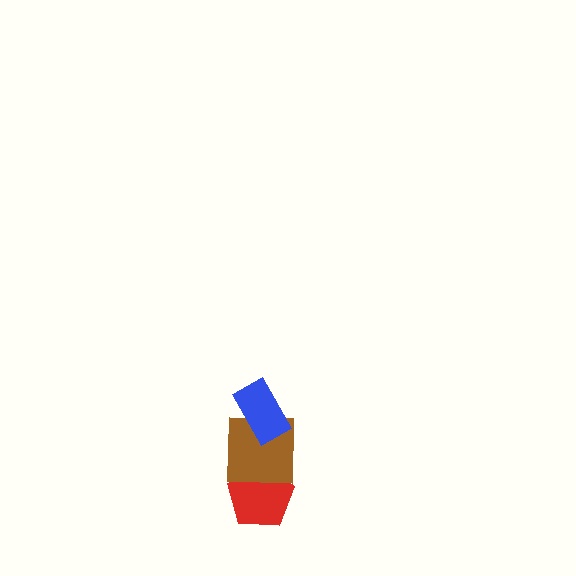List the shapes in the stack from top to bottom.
From top to bottom: the blue rectangle, the brown square, the red pentagon.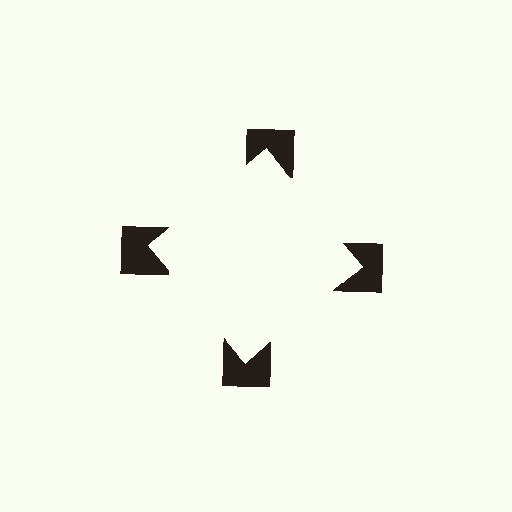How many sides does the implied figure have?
4 sides.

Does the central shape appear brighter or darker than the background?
It typically appears slightly brighter than the background, even though no actual brightness change is drawn.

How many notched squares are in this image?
There are 4 — one at each vertex of the illusory square.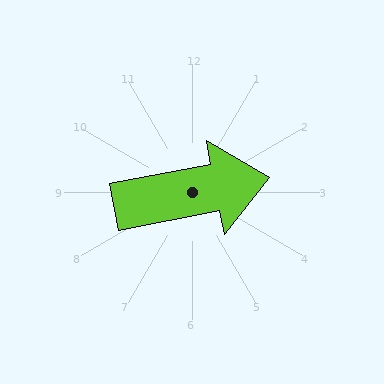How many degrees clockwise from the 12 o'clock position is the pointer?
Approximately 79 degrees.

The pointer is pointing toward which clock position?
Roughly 3 o'clock.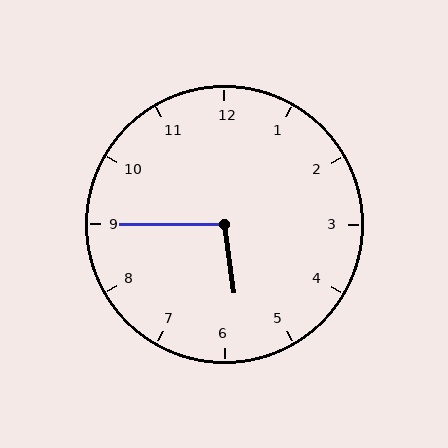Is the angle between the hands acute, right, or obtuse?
It is obtuse.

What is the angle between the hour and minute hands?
Approximately 98 degrees.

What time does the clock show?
5:45.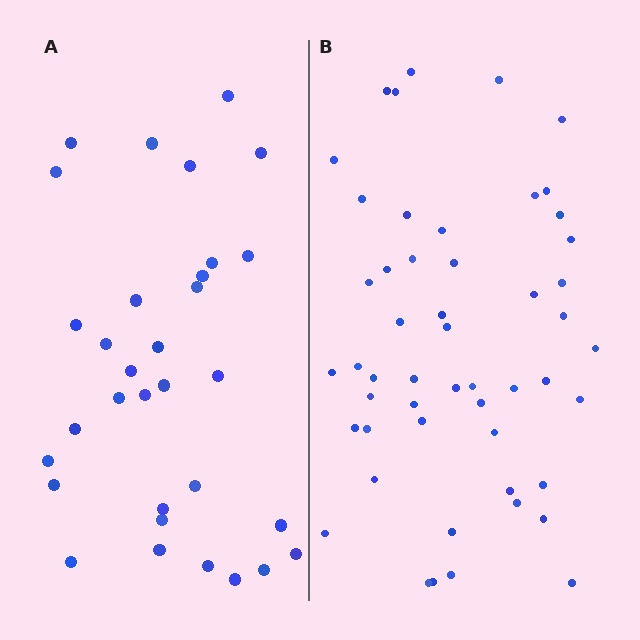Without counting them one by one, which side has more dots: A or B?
Region B (the right region) has more dots.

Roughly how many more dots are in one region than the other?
Region B has approximately 20 more dots than region A.